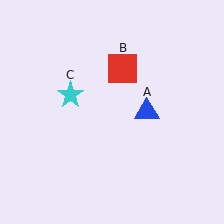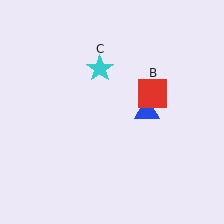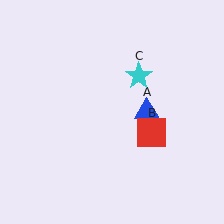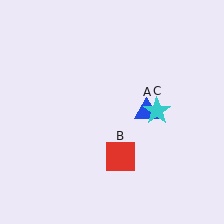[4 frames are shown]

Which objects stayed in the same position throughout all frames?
Blue triangle (object A) remained stationary.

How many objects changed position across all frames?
2 objects changed position: red square (object B), cyan star (object C).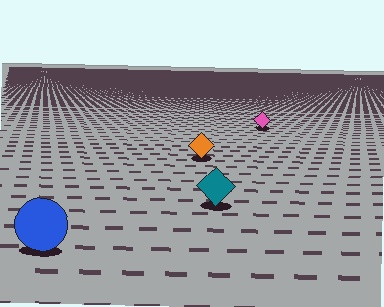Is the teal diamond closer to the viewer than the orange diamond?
Yes. The teal diamond is closer — you can tell from the texture gradient: the ground texture is coarser near it.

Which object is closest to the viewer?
The blue circle is closest. The texture marks near it are larger and more spread out.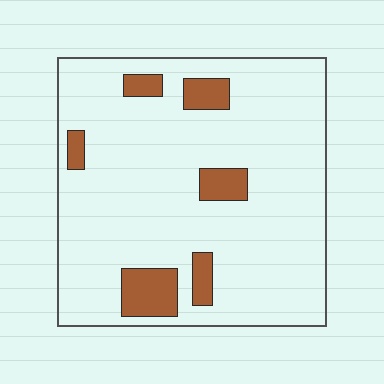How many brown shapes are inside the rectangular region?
6.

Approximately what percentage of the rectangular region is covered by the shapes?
Approximately 10%.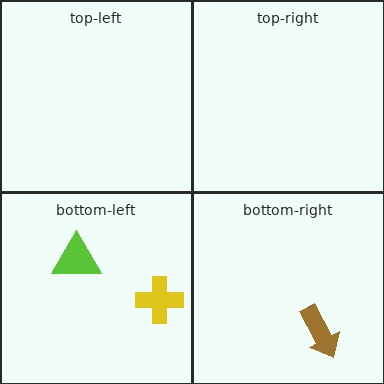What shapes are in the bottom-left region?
The lime triangle, the yellow cross.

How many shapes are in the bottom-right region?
1.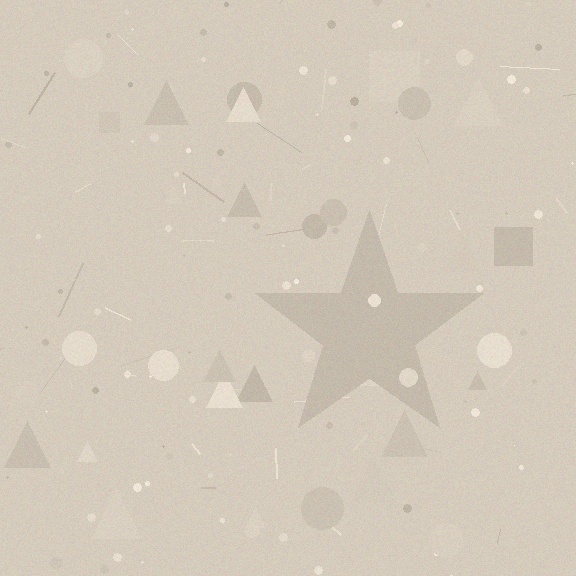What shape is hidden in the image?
A star is hidden in the image.